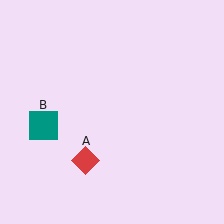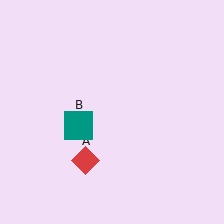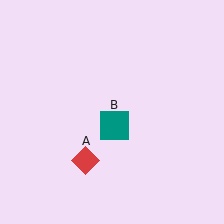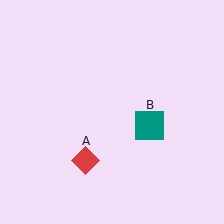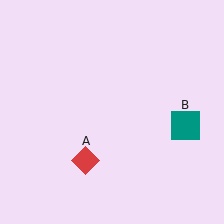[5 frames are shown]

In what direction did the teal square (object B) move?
The teal square (object B) moved right.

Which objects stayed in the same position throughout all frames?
Red diamond (object A) remained stationary.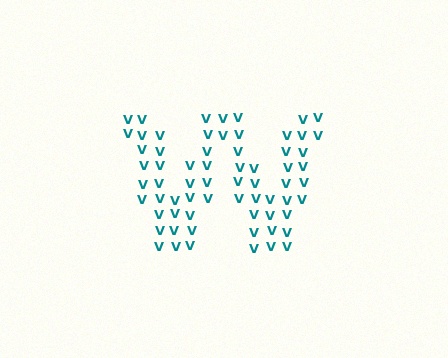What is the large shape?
The large shape is the letter W.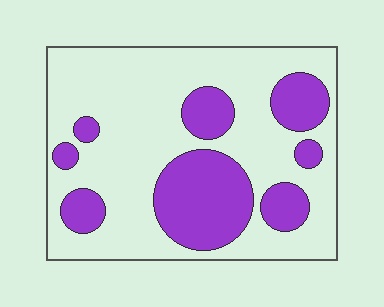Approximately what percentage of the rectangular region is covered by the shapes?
Approximately 30%.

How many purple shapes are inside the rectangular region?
8.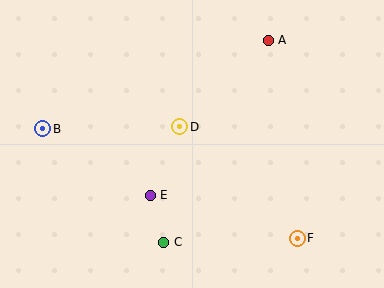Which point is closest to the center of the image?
Point D at (180, 127) is closest to the center.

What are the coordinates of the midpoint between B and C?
The midpoint between B and C is at (103, 186).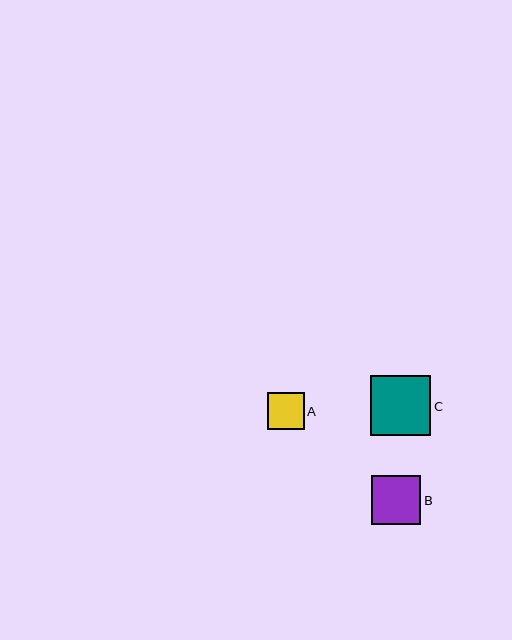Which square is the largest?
Square C is the largest with a size of approximately 60 pixels.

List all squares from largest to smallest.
From largest to smallest: C, B, A.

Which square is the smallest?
Square A is the smallest with a size of approximately 37 pixels.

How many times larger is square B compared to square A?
Square B is approximately 1.3 times the size of square A.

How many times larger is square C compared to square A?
Square C is approximately 1.6 times the size of square A.